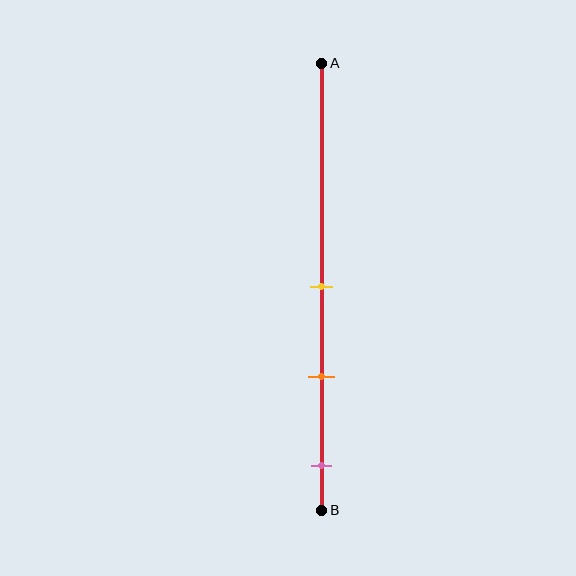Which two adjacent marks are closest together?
The yellow and orange marks are the closest adjacent pair.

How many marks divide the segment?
There are 3 marks dividing the segment.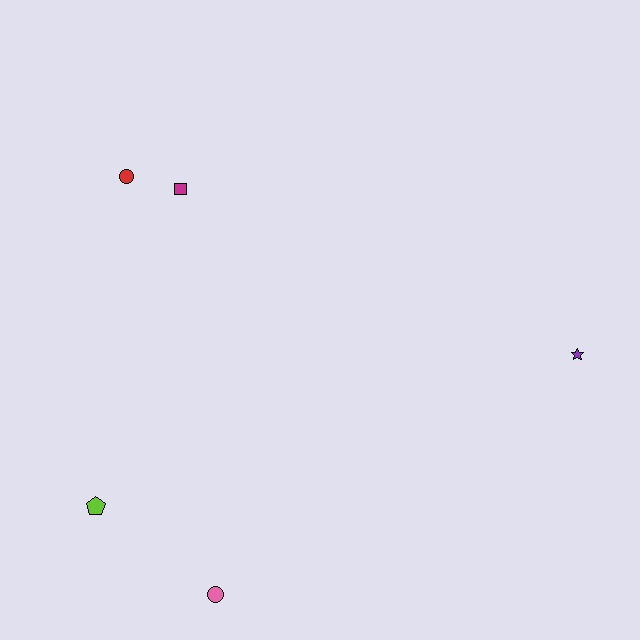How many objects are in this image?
There are 5 objects.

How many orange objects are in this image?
There are no orange objects.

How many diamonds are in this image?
There are no diamonds.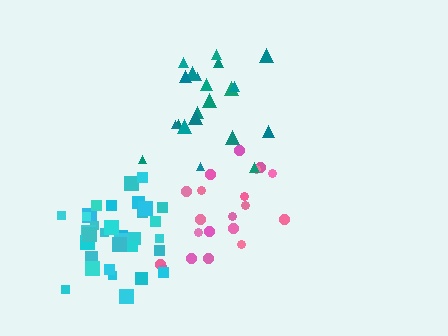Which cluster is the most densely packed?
Cyan.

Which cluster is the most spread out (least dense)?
Teal.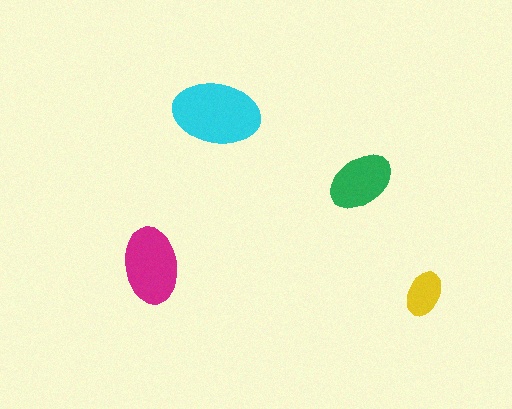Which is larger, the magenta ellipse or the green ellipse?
The magenta one.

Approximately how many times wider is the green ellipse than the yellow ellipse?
About 1.5 times wider.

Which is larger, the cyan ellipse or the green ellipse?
The cyan one.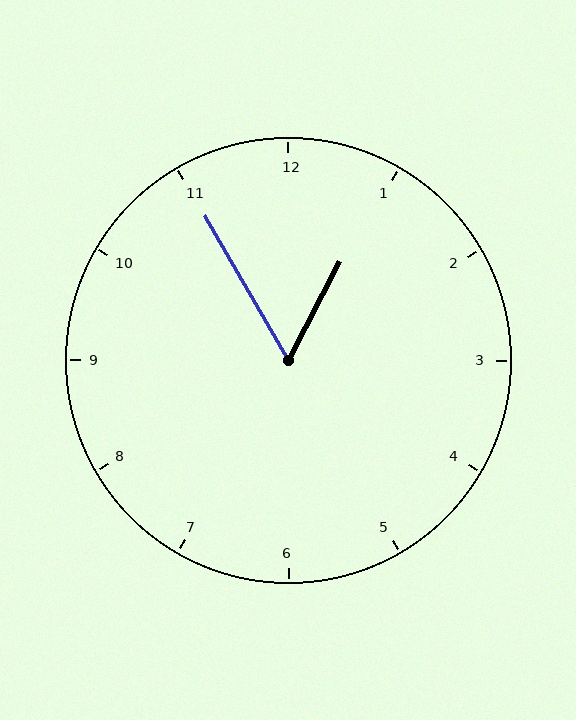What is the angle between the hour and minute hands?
Approximately 58 degrees.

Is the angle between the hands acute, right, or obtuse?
It is acute.